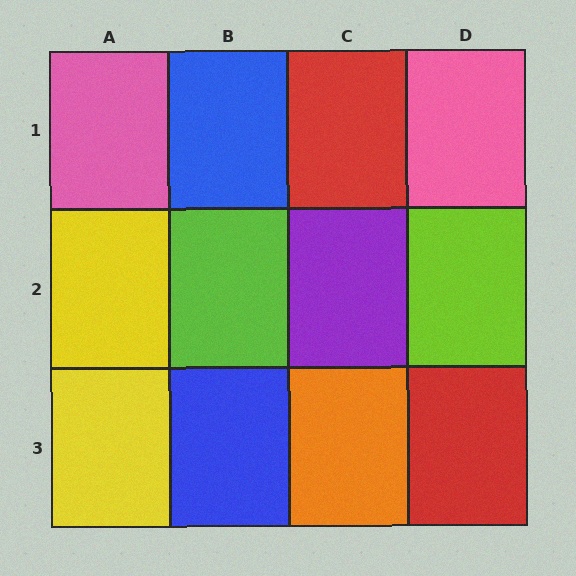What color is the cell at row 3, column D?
Red.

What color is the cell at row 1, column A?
Pink.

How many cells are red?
2 cells are red.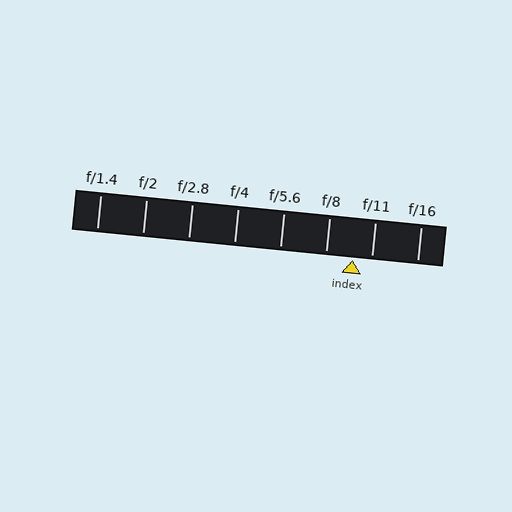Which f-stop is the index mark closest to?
The index mark is closest to f/11.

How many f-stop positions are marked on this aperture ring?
There are 8 f-stop positions marked.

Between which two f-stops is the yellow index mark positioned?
The index mark is between f/8 and f/11.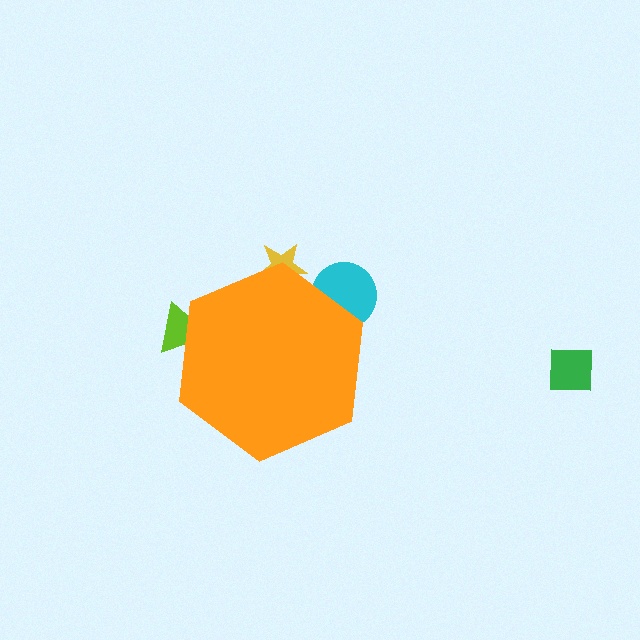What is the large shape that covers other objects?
An orange hexagon.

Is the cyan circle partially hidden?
Yes, the cyan circle is partially hidden behind the orange hexagon.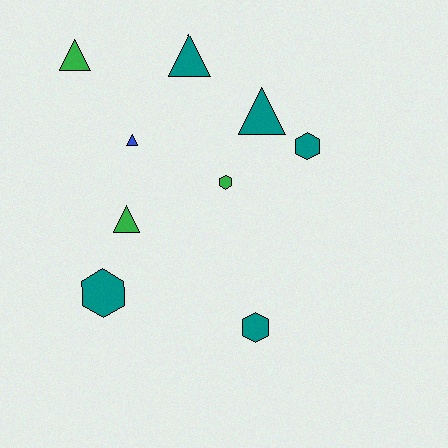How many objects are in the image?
There are 9 objects.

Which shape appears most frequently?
Triangle, with 5 objects.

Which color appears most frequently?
Teal, with 5 objects.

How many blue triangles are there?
There is 1 blue triangle.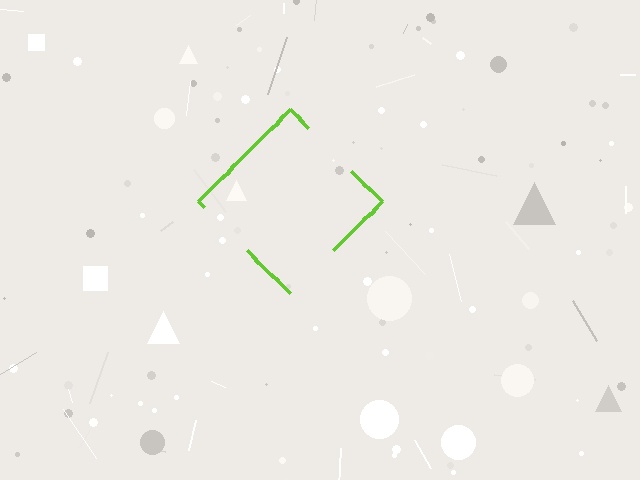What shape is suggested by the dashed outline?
The dashed outline suggests a diamond.